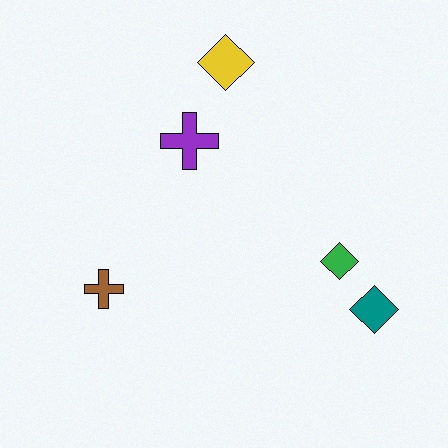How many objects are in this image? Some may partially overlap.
There are 5 objects.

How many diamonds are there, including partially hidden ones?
There are 3 diamonds.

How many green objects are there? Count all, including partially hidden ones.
There is 1 green object.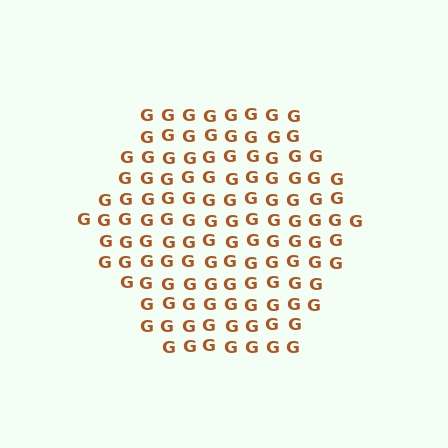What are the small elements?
The small elements are letter G's.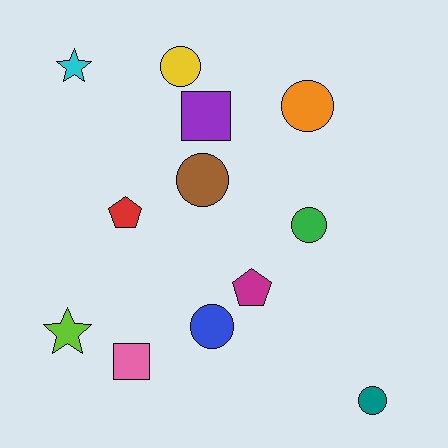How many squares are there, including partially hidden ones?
There are 2 squares.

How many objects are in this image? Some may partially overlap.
There are 12 objects.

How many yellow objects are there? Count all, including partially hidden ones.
There is 1 yellow object.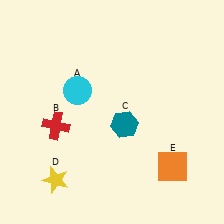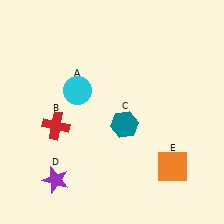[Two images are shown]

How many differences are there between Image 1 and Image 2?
There is 1 difference between the two images.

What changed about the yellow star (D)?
In Image 1, D is yellow. In Image 2, it changed to purple.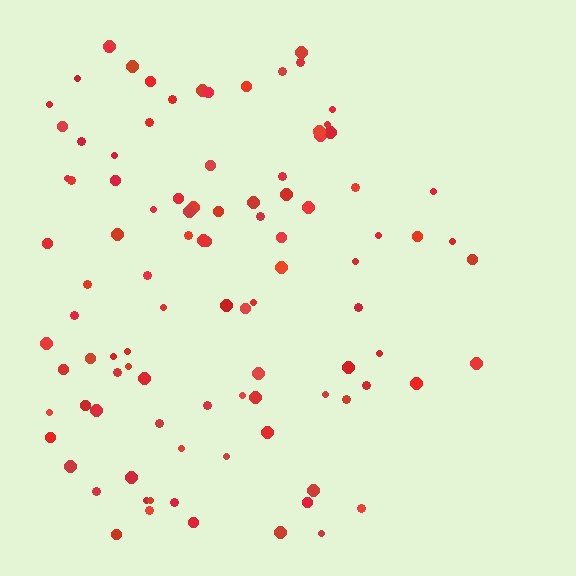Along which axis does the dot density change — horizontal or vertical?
Horizontal.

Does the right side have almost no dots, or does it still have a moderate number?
Still a moderate number, just noticeably fewer than the left.